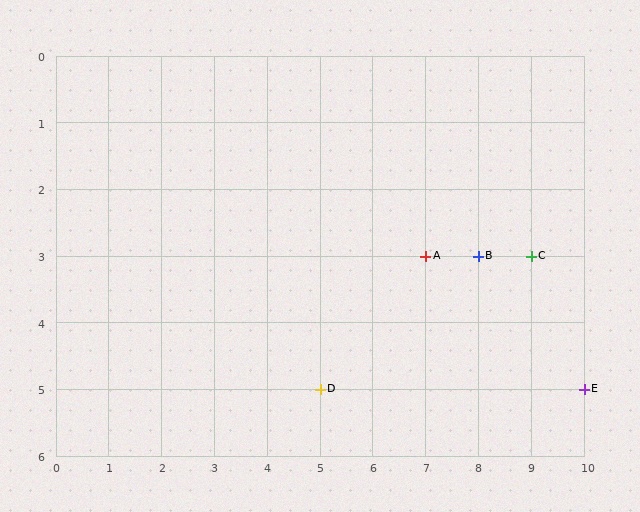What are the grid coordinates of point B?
Point B is at grid coordinates (8, 3).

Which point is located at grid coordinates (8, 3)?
Point B is at (8, 3).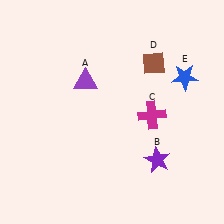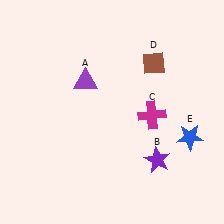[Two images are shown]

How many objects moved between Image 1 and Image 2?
1 object moved between the two images.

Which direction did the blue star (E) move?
The blue star (E) moved down.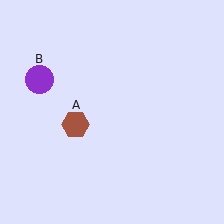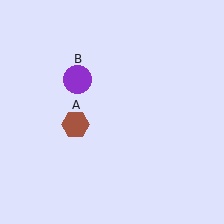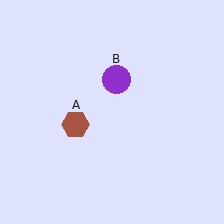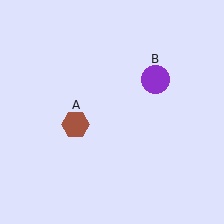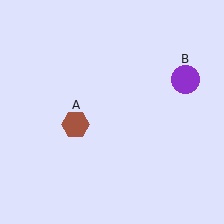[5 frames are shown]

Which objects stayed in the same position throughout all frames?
Brown hexagon (object A) remained stationary.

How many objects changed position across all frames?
1 object changed position: purple circle (object B).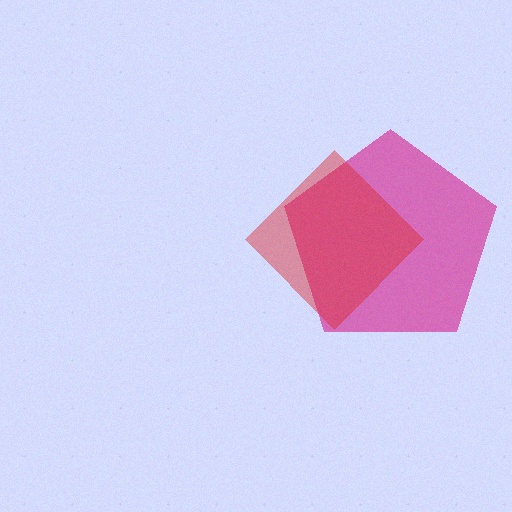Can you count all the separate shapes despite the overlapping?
Yes, there are 2 separate shapes.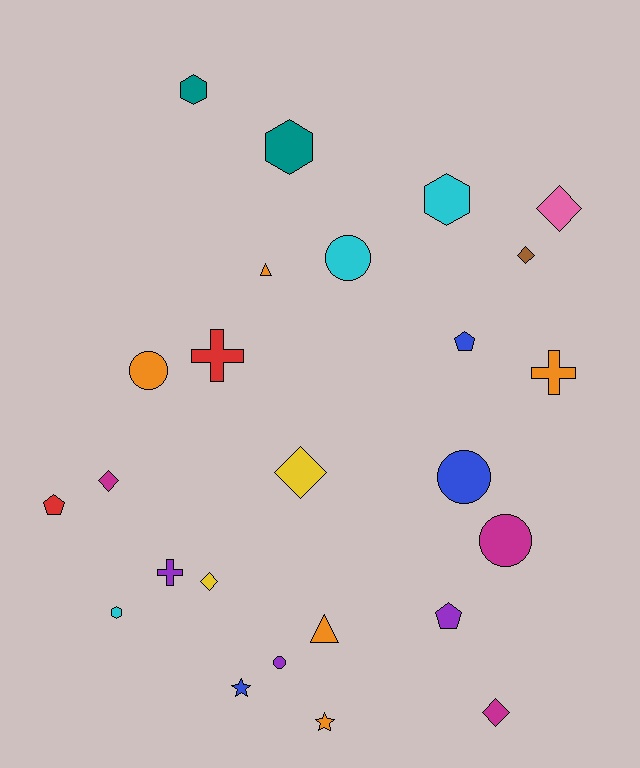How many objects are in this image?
There are 25 objects.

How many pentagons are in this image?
There are 3 pentagons.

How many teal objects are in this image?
There are 2 teal objects.